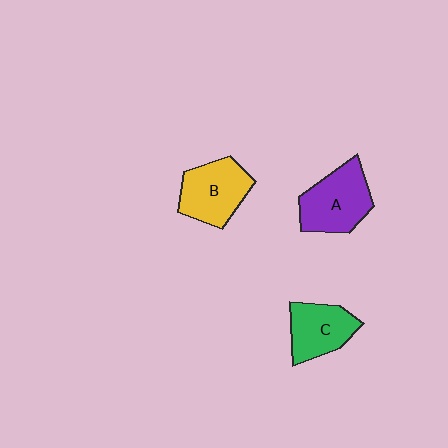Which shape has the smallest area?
Shape C (green).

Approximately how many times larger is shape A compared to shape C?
Approximately 1.2 times.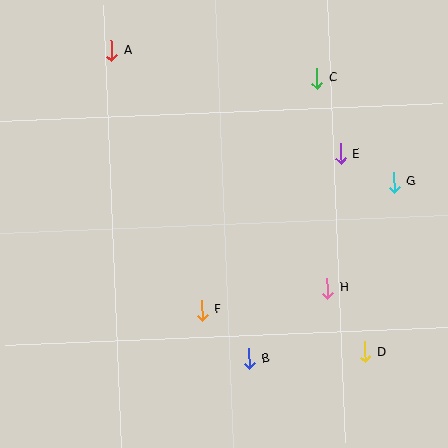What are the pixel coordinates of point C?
Point C is at (317, 78).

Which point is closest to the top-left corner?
Point A is closest to the top-left corner.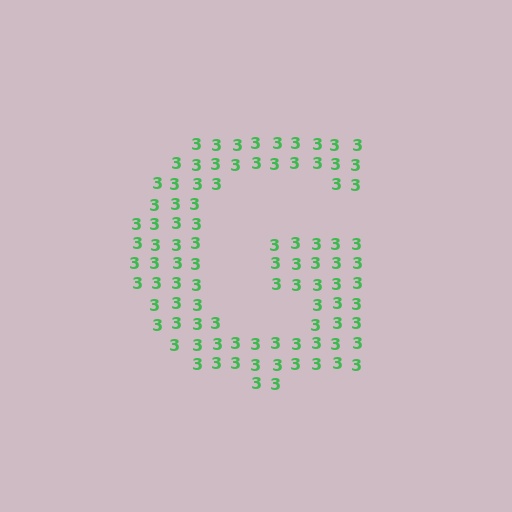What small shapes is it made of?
It is made of small digit 3's.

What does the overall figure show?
The overall figure shows the letter G.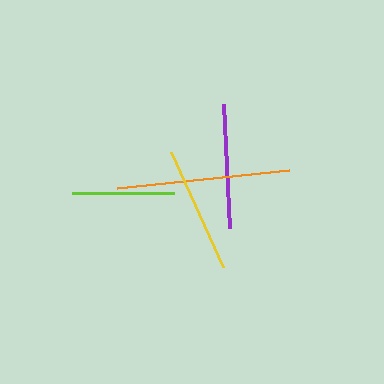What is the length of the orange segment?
The orange segment is approximately 173 pixels long.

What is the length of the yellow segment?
The yellow segment is approximately 127 pixels long.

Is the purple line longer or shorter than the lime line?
The purple line is longer than the lime line.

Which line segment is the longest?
The orange line is the longest at approximately 173 pixels.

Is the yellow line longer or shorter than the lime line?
The yellow line is longer than the lime line.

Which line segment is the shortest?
The lime line is the shortest at approximately 102 pixels.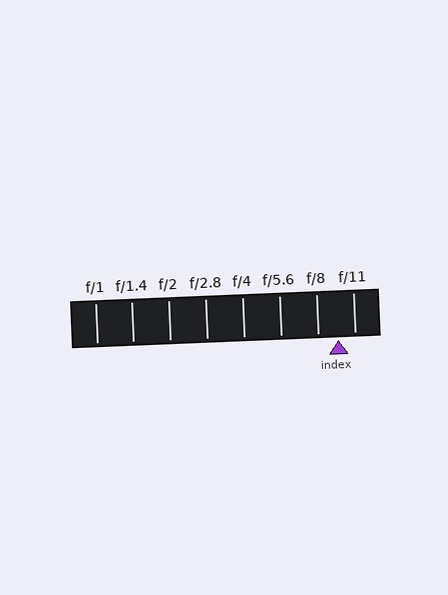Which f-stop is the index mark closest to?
The index mark is closest to f/11.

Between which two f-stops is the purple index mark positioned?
The index mark is between f/8 and f/11.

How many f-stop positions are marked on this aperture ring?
There are 8 f-stop positions marked.